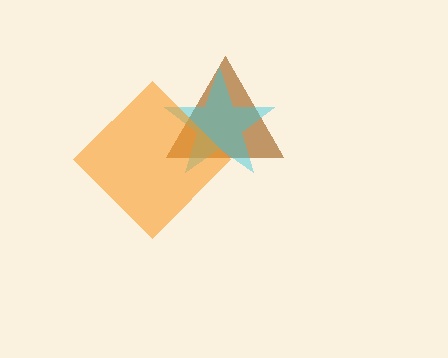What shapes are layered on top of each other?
The layered shapes are: a brown triangle, a cyan star, an orange diamond.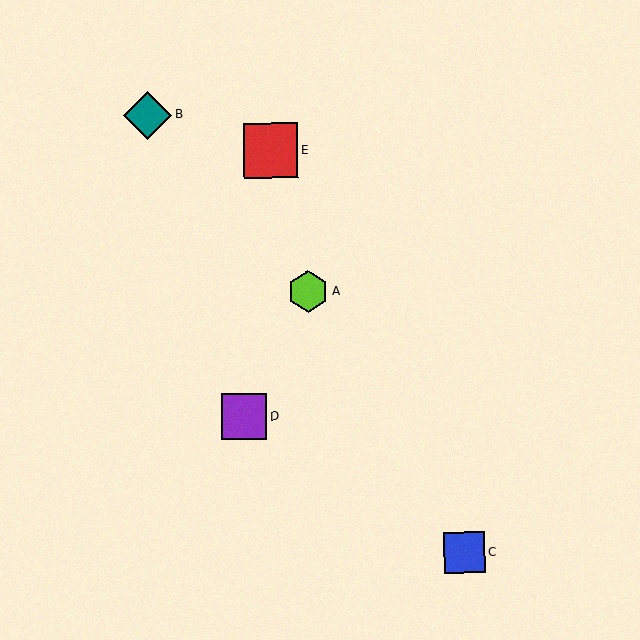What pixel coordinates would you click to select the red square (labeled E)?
Click at (271, 150) to select the red square E.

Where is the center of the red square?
The center of the red square is at (271, 150).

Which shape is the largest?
The red square (labeled E) is the largest.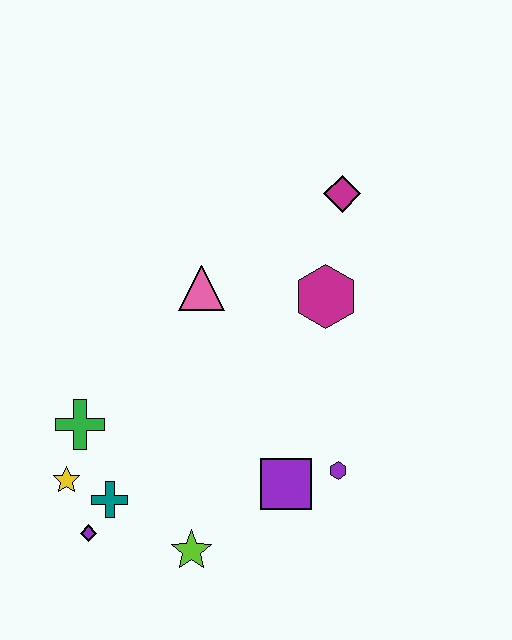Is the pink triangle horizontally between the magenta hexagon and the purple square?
No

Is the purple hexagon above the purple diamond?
Yes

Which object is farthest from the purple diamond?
The magenta diamond is farthest from the purple diamond.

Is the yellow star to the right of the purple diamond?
No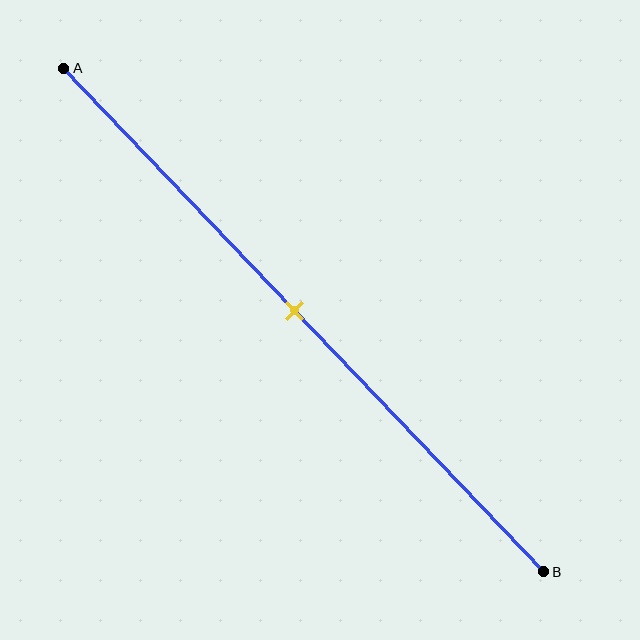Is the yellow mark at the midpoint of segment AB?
Yes, the mark is approximately at the midpoint.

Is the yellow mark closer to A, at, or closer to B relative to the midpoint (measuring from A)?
The yellow mark is approximately at the midpoint of segment AB.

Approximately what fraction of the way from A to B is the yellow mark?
The yellow mark is approximately 50% of the way from A to B.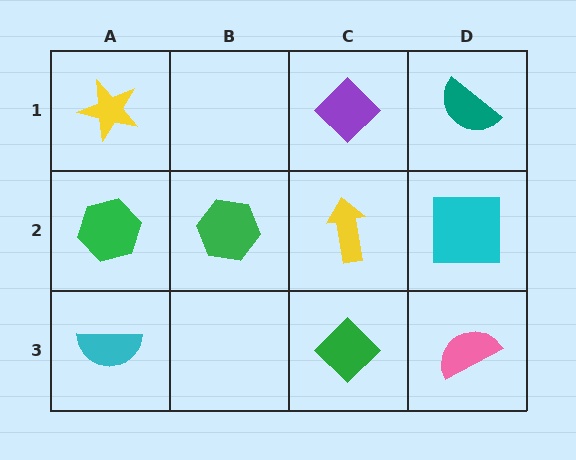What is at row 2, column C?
A yellow arrow.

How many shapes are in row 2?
4 shapes.